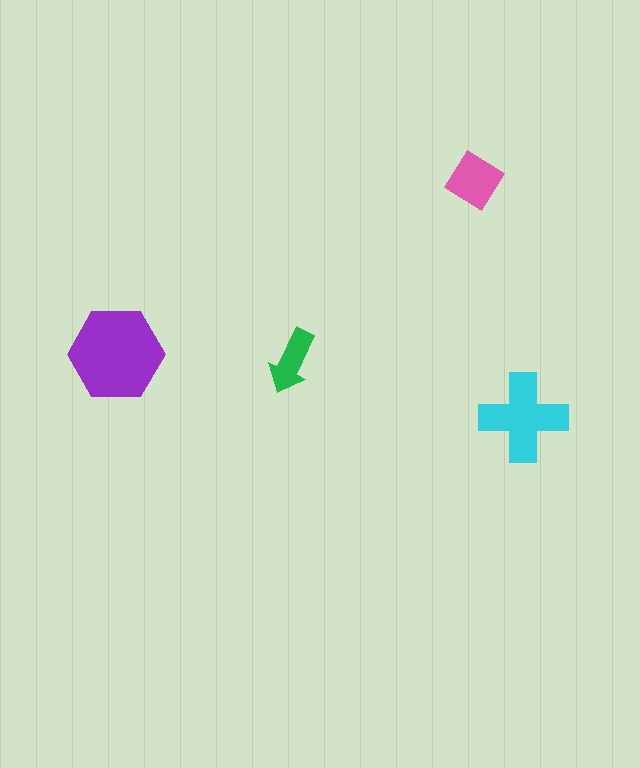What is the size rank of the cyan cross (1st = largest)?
2nd.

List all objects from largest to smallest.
The purple hexagon, the cyan cross, the pink diamond, the green arrow.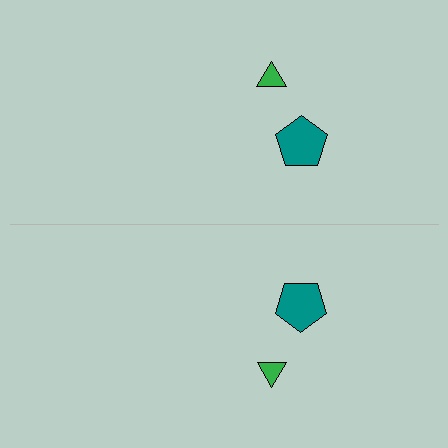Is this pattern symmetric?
Yes, this pattern has bilateral (reflection) symmetry.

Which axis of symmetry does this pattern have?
The pattern has a horizontal axis of symmetry running through the center of the image.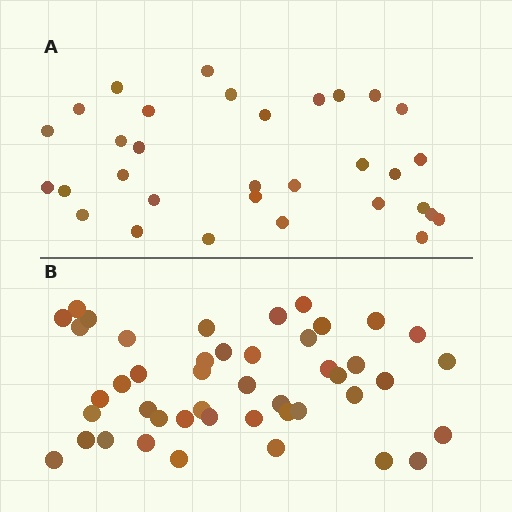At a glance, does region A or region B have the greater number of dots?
Region B (the bottom region) has more dots.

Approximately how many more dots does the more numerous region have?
Region B has approximately 15 more dots than region A.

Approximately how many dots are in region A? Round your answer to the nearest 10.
About 30 dots. (The exact count is 32, which rounds to 30.)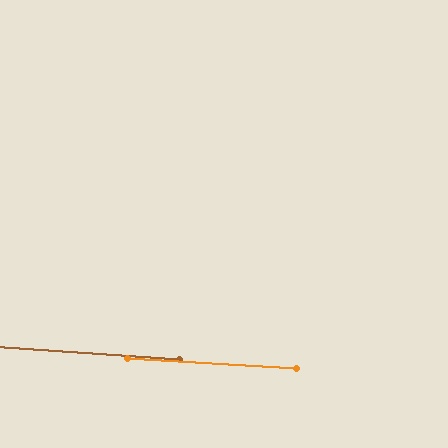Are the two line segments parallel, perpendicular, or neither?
Parallel — their directions differ by only 0.7°.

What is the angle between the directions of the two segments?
Approximately 1 degree.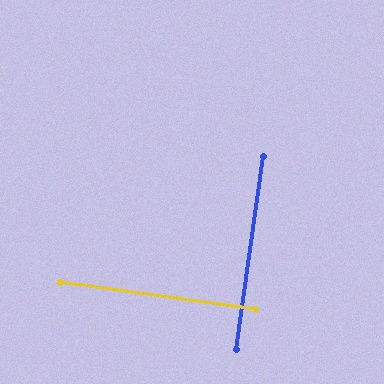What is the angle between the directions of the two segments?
Approximately 90 degrees.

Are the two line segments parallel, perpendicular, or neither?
Perpendicular — they meet at approximately 90°.